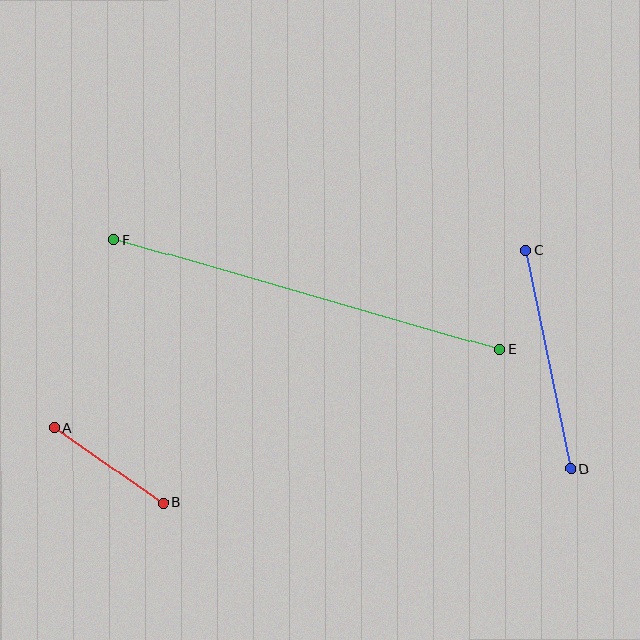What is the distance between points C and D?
The distance is approximately 223 pixels.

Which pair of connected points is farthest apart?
Points E and F are farthest apart.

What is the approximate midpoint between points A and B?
The midpoint is at approximately (109, 465) pixels.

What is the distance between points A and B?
The distance is approximately 132 pixels.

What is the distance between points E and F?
The distance is approximately 402 pixels.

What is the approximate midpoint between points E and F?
The midpoint is at approximately (307, 295) pixels.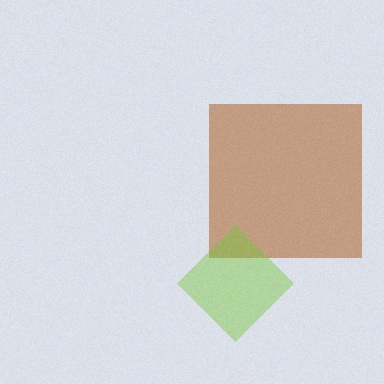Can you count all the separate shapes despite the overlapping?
Yes, there are 2 separate shapes.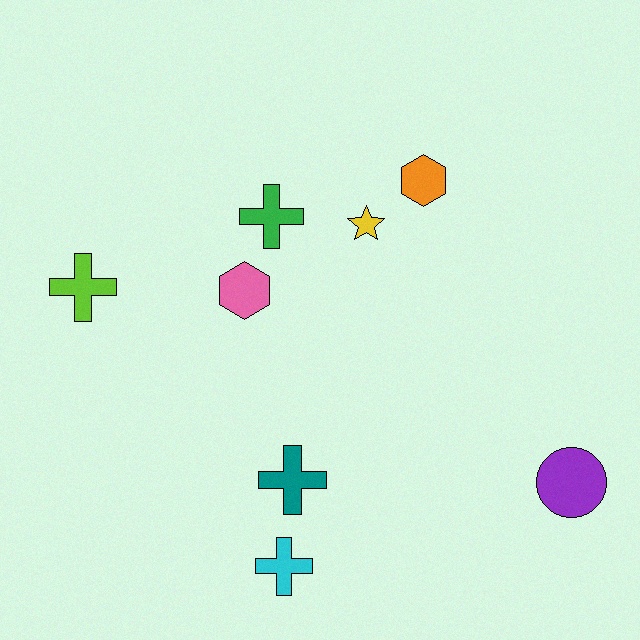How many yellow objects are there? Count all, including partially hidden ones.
There is 1 yellow object.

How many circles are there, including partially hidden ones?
There is 1 circle.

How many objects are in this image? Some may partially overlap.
There are 8 objects.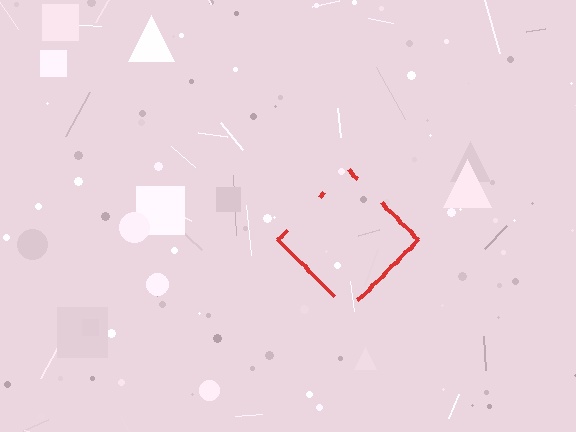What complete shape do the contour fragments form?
The contour fragments form a diamond.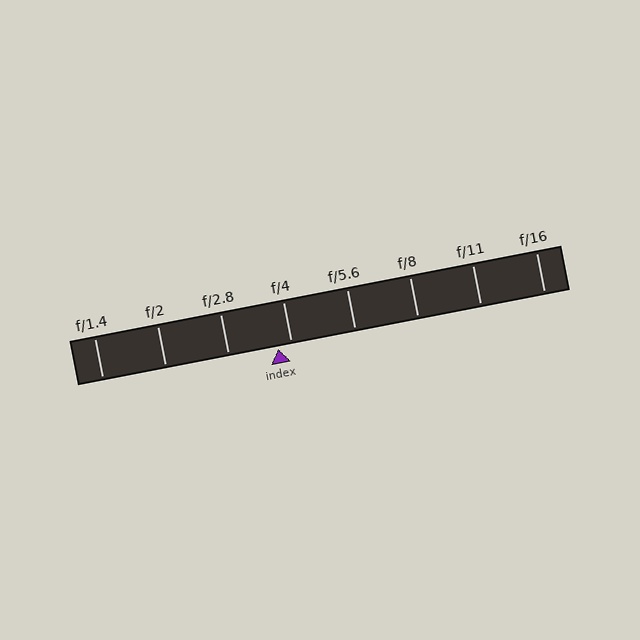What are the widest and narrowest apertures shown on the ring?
The widest aperture shown is f/1.4 and the narrowest is f/16.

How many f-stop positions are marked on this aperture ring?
There are 8 f-stop positions marked.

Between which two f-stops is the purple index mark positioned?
The index mark is between f/2.8 and f/4.